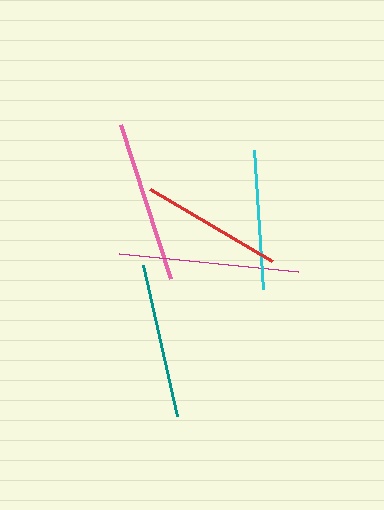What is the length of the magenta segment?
The magenta segment is approximately 180 pixels long.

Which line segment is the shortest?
The cyan line is the shortest at approximately 139 pixels.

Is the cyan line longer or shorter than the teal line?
The teal line is longer than the cyan line.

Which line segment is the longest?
The magenta line is the longest at approximately 180 pixels.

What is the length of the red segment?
The red segment is approximately 142 pixels long.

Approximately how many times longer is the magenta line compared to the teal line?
The magenta line is approximately 1.2 times the length of the teal line.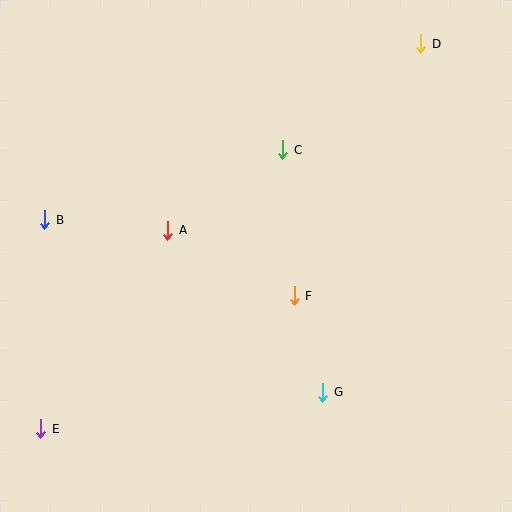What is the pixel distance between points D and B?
The distance between D and B is 415 pixels.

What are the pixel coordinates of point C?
Point C is at (283, 150).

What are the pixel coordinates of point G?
Point G is at (323, 392).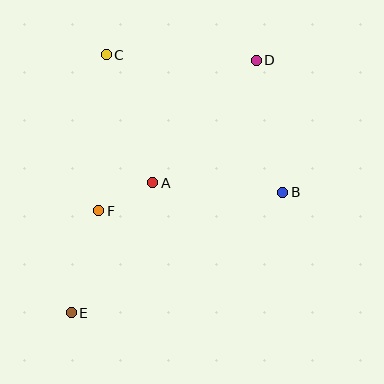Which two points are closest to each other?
Points A and F are closest to each other.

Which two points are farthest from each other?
Points D and E are farthest from each other.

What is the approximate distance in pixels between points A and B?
The distance between A and B is approximately 131 pixels.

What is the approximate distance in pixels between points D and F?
The distance between D and F is approximately 218 pixels.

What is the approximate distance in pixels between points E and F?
The distance between E and F is approximately 106 pixels.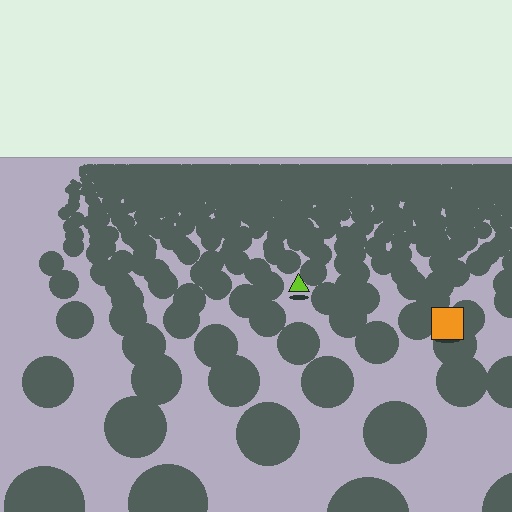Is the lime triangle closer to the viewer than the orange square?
No. The orange square is closer — you can tell from the texture gradient: the ground texture is coarser near it.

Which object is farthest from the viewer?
The lime triangle is farthest from the viewer. It appears smaller and the ground texture around it is denser.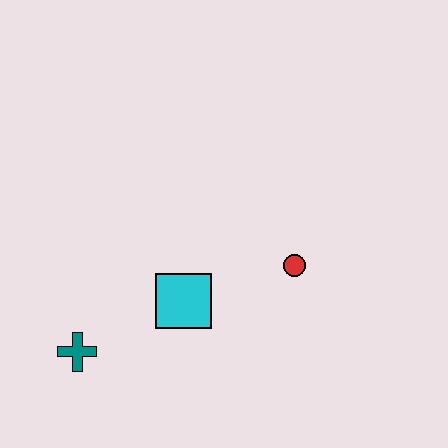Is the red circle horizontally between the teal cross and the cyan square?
No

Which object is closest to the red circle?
The cyan square is closest to the red circle.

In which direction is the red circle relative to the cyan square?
The red circle is to the right of the cyan square.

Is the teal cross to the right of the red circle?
No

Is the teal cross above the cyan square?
No